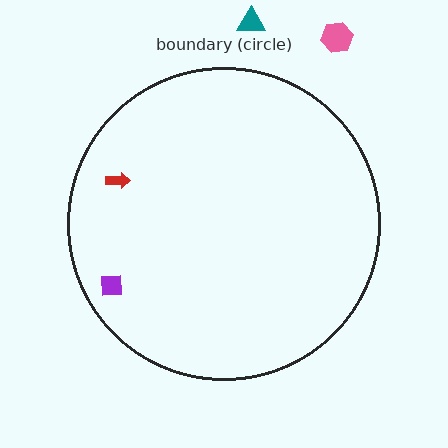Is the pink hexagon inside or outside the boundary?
Outside.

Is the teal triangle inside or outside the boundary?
Outside.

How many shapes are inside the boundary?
2 inside, 2 outside.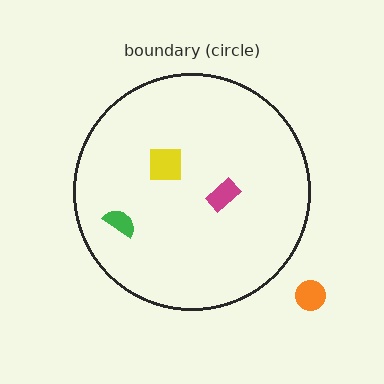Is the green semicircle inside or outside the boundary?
Inside.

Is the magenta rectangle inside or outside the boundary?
Inside.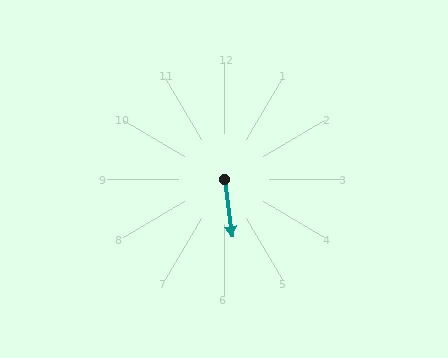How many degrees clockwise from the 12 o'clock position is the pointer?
Approximately 172 degrees.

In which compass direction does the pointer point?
South.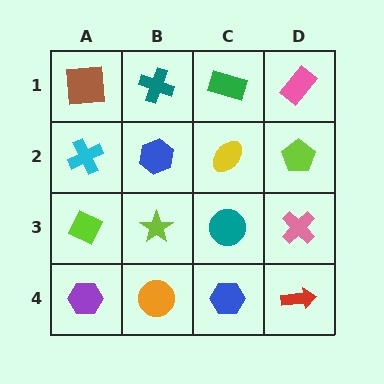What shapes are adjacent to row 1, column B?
A blue hexagon (row 2, column B), a brown square (row 1, column A), a green rectangle (row 1, column C).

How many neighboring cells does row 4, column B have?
3.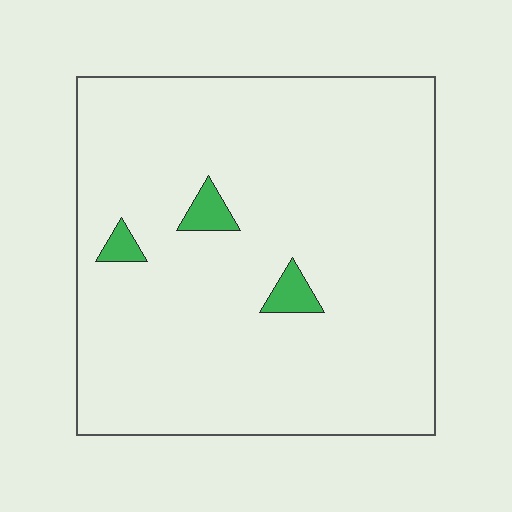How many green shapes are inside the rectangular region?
3.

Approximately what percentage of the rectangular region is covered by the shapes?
Approximately 5%.